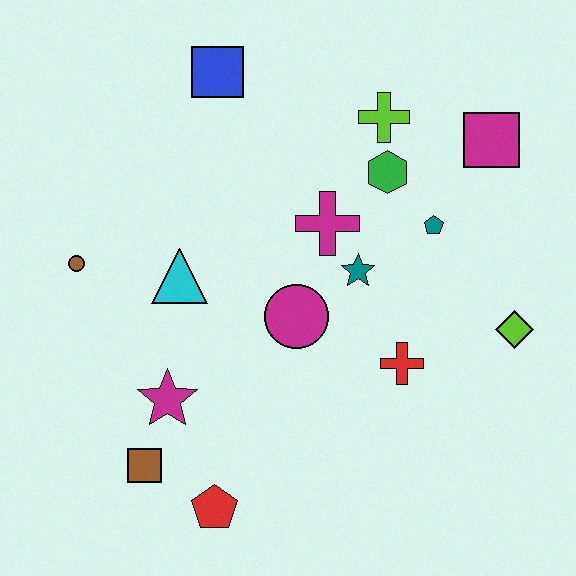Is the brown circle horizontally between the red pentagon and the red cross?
No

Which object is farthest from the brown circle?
The lime diamond is farthest from the brown circle.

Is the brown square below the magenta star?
Yes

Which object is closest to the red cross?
The teal star is closest to the red cross.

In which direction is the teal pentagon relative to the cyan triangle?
The teal pentagon is to the right of the cyan triangle.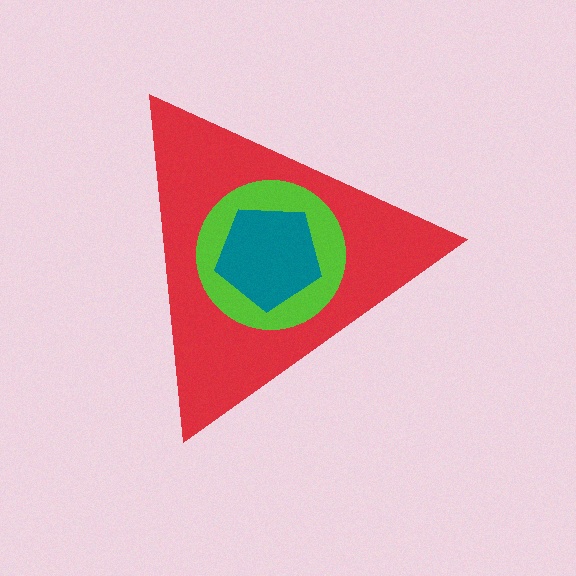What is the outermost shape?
The red triangle.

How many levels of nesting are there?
3.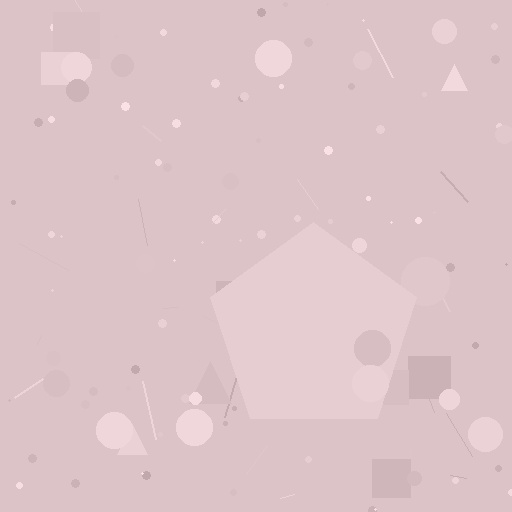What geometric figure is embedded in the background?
A pentagon is embedded in the background.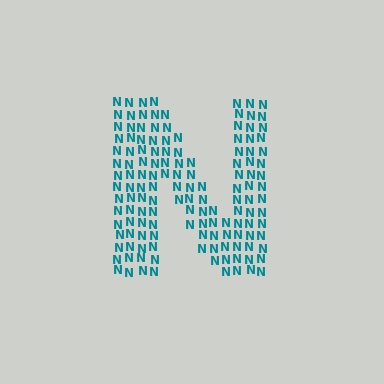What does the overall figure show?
The overall figure shows the letter N.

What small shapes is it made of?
It is made of small letter N's.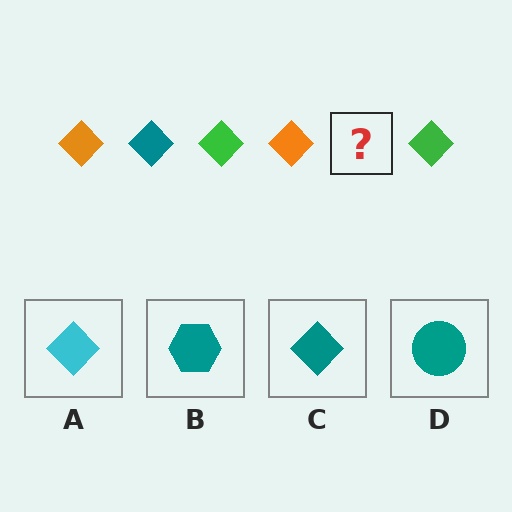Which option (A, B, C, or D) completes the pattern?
C.